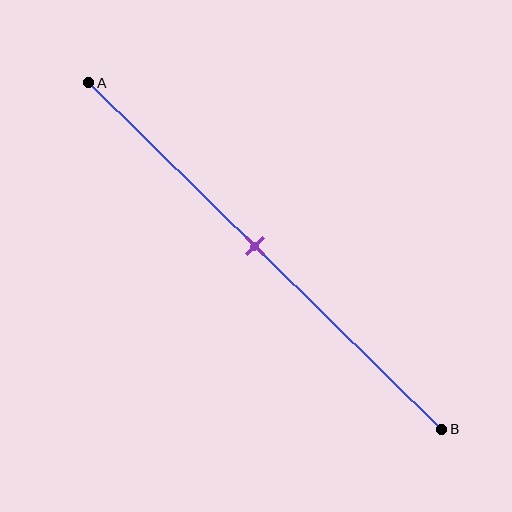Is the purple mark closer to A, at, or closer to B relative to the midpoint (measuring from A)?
The purple mark is approximately at the midpoint of segment AB.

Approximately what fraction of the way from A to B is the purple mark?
The purple mark is approximately 45% of the way from A to B.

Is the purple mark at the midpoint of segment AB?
Yes, the mark is approximately at the midpoint.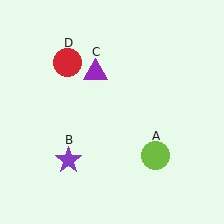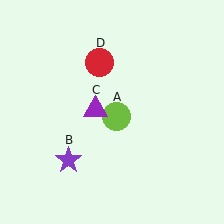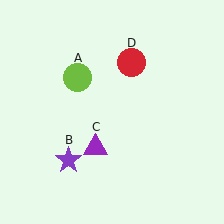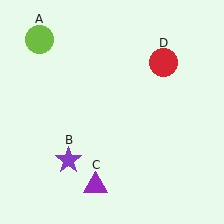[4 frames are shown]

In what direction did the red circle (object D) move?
The red circle (object D) moved right.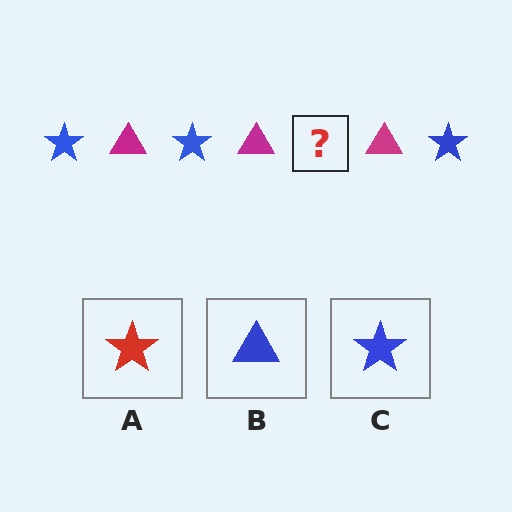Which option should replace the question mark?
Option C.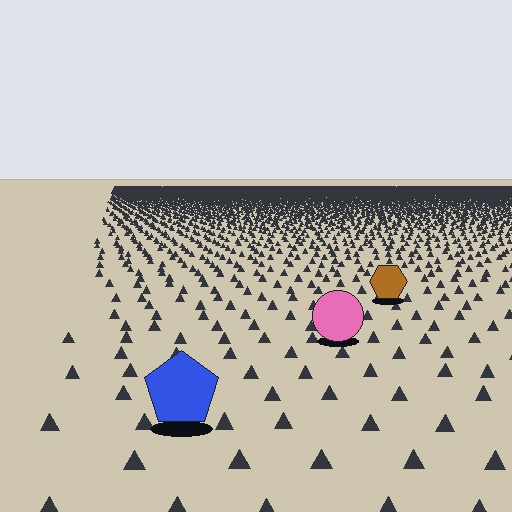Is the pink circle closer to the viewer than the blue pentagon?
No. The blue pentagon is closer — you can tell from the texture gradient: the ground texture is coarser near it.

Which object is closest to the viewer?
The blue pentagon is closest. The texture marks near it are larger and more spread out.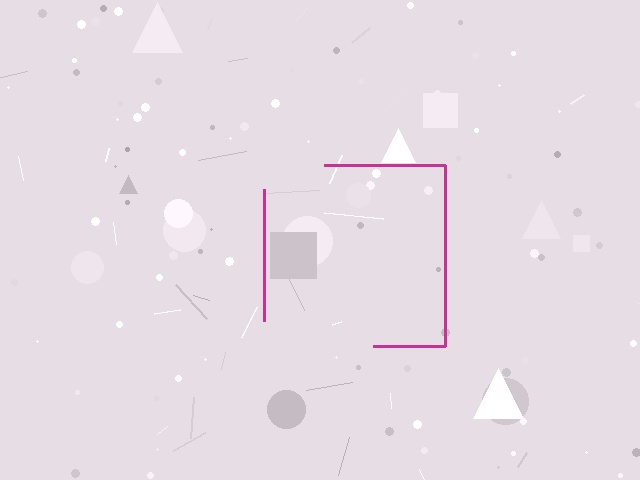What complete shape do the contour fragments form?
The contour fragments form a square.